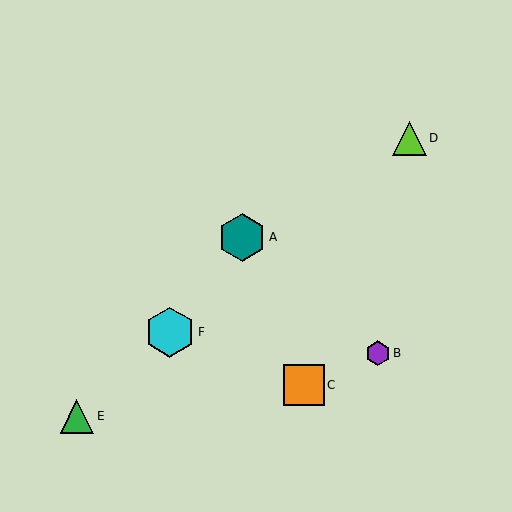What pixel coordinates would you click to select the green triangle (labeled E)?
Click at (77, 416) to select the green triangle E.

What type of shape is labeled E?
Shape E is a green triangle.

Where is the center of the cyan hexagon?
The center of the cyan hexagon is at (170, 332).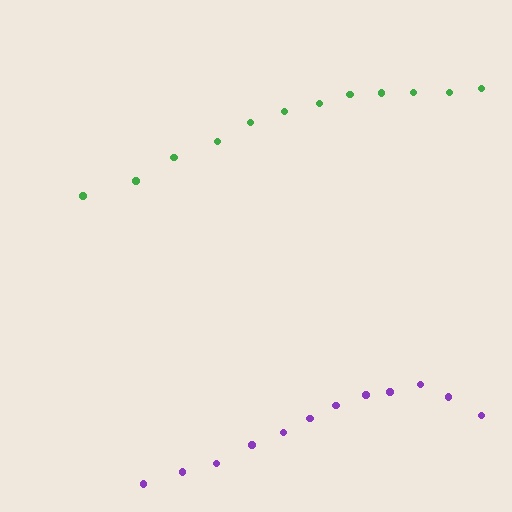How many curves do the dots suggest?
There are 2 distinct paths.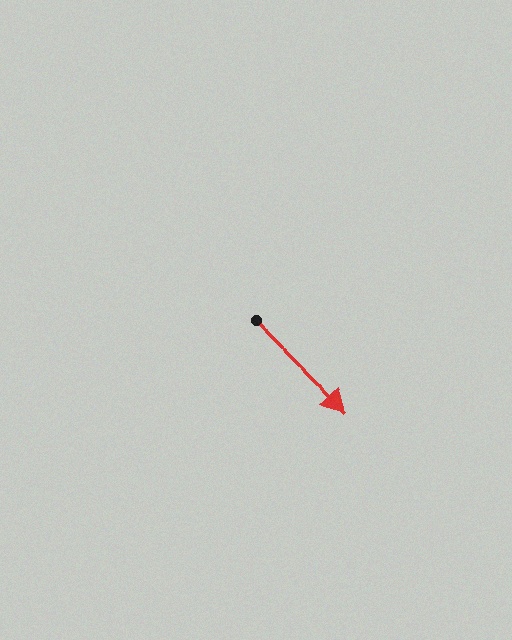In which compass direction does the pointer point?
Southeast.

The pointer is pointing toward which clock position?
Roughly 4 o'clock.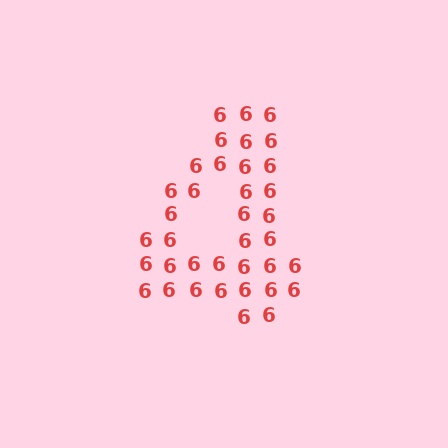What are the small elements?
The small elements are digit 6's.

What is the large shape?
The large shape is the digit 4.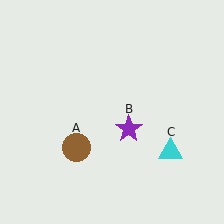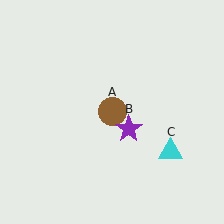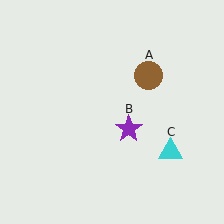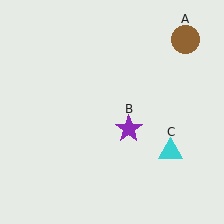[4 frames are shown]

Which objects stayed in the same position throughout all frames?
Purple star (object B) and cyan triangle (object C) remained stationary.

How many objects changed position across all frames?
1 object changed position: brown circle (object A).